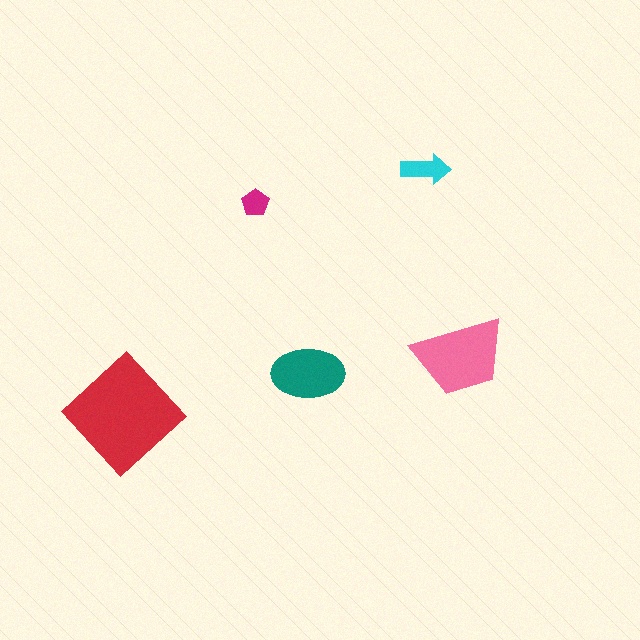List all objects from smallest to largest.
The magenta pentagon, the cyan arrow, the teal ellipse, the pink trapezoid, the red diamond.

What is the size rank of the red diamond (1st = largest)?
1st.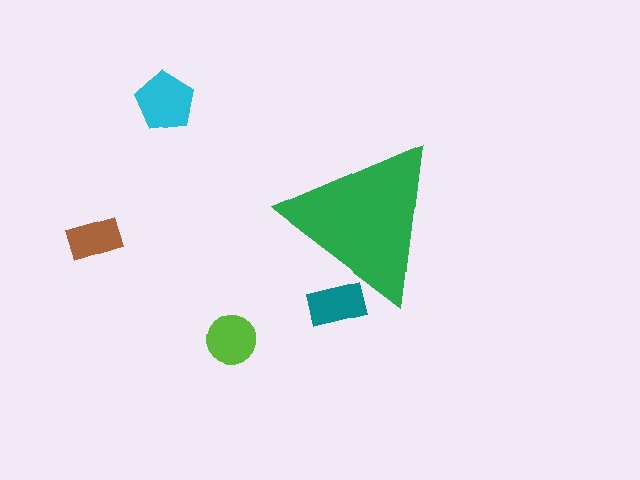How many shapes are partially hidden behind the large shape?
1 shape is partially hidden.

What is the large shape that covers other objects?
A green triangle.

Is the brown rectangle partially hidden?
No, the brown rectangle is fully visible.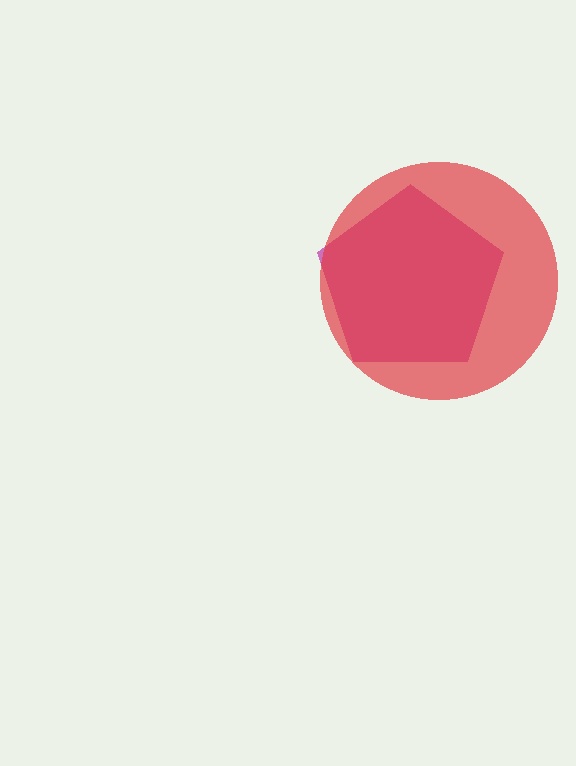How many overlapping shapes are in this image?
There are 2 overlapping shapes in the image.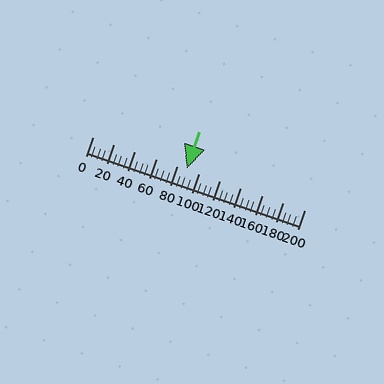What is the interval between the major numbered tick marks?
The major tick marks are spaced 20 units apart.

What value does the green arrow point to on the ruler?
The green arrow points to approximately 89.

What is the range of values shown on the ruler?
The ruler shows values from 0 to 200.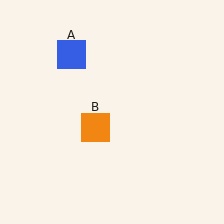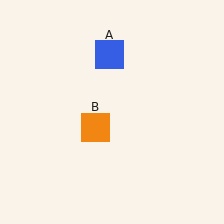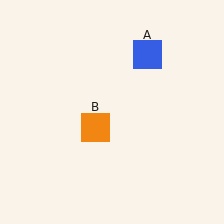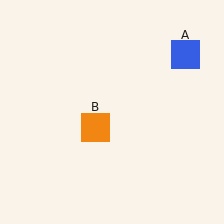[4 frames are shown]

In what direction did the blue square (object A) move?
The blue square (object A) moved right.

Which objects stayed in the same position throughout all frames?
Orange square (object B) remained stationary.